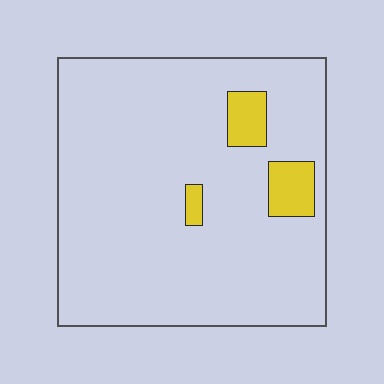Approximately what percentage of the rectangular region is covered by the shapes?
Approximately 10%.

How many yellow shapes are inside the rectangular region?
3.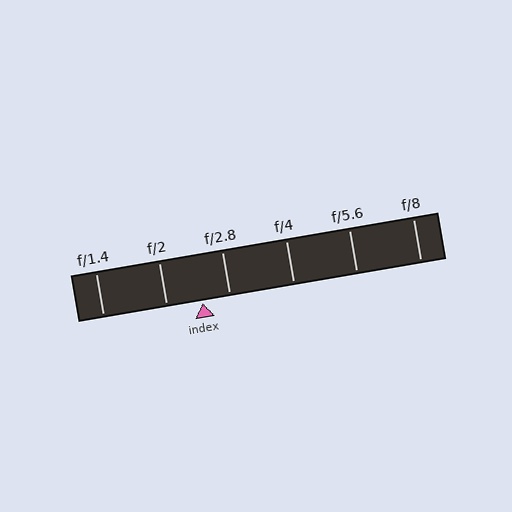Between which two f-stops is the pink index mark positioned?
The index mark is between f/2 and f/2.8.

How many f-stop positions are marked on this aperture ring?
There are 6 f-stop positions marked.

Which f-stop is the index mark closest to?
The index mark is closest to f/2.8.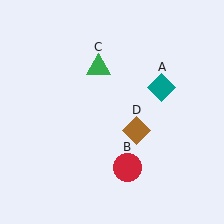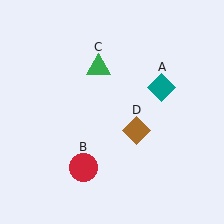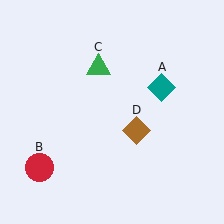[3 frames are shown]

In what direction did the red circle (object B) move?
The red circle (object B) moved left.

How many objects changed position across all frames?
1 object changed position: red circle (object B).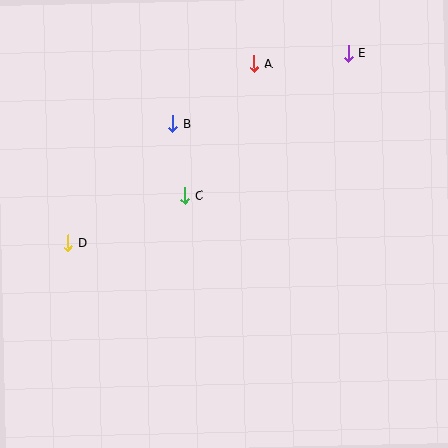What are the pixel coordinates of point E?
Point E is at (348, 53).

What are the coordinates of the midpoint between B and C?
The midpoint between B and C is at (179, 160).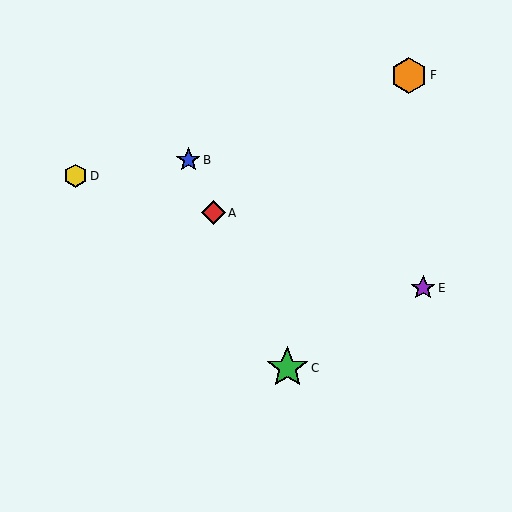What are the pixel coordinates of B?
Object B is at (188, 160).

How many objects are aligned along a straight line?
3 objects (A, B, C) are aligned along a straight line.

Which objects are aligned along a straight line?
Objects A, B, C are aligned along a straight line.